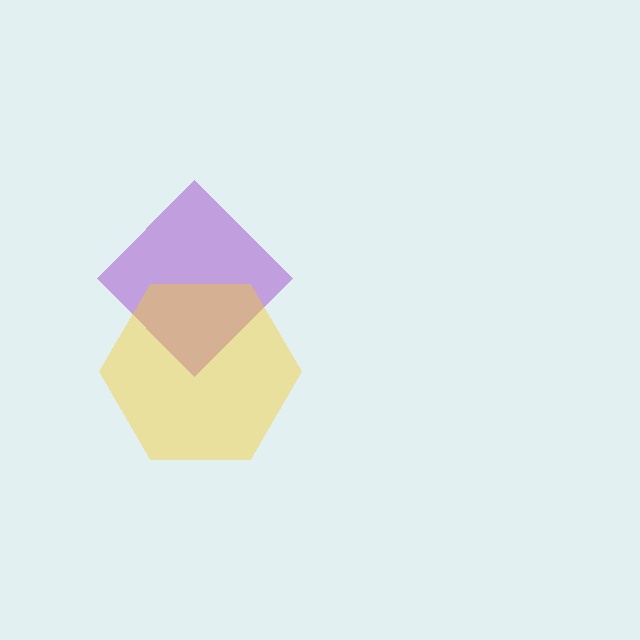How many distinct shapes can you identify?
There are 2 distinct shapes: a purple diamond, a yellow hexagon.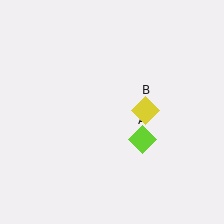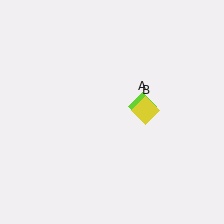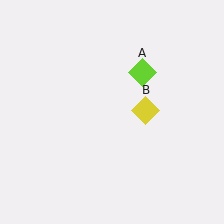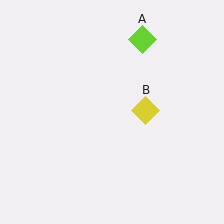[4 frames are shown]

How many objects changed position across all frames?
1 object changed position: lime diamond (object A).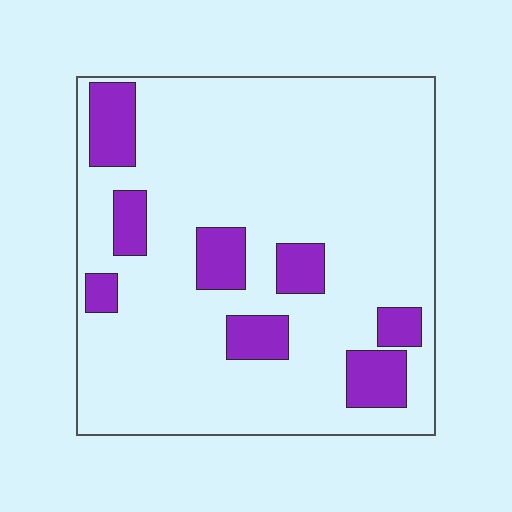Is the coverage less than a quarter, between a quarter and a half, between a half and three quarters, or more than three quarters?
Less than a quarter.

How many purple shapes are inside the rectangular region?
8.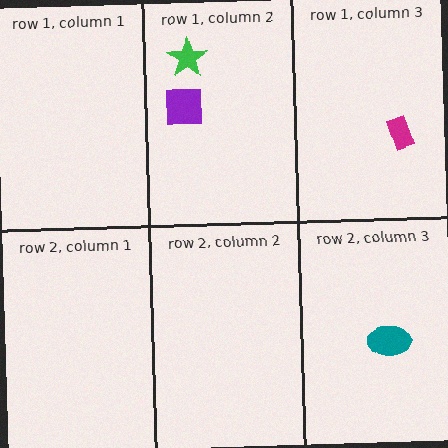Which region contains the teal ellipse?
The row 2, column 3 region.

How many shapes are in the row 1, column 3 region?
1.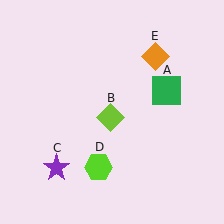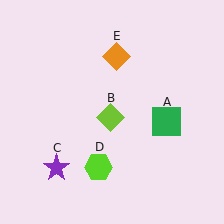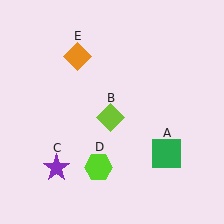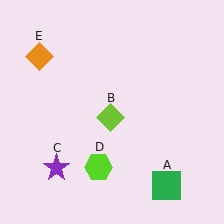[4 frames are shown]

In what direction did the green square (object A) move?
The green square (object A) moved down.